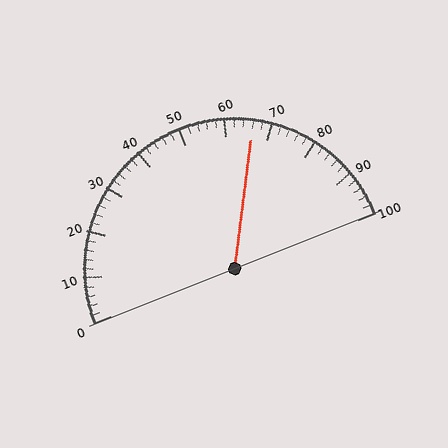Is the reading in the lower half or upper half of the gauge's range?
The reading is in the upper half of the range (0 to 100).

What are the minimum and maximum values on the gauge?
The gauge ranges from 0 to 100.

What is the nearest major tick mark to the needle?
The nearest major tick mark is 70.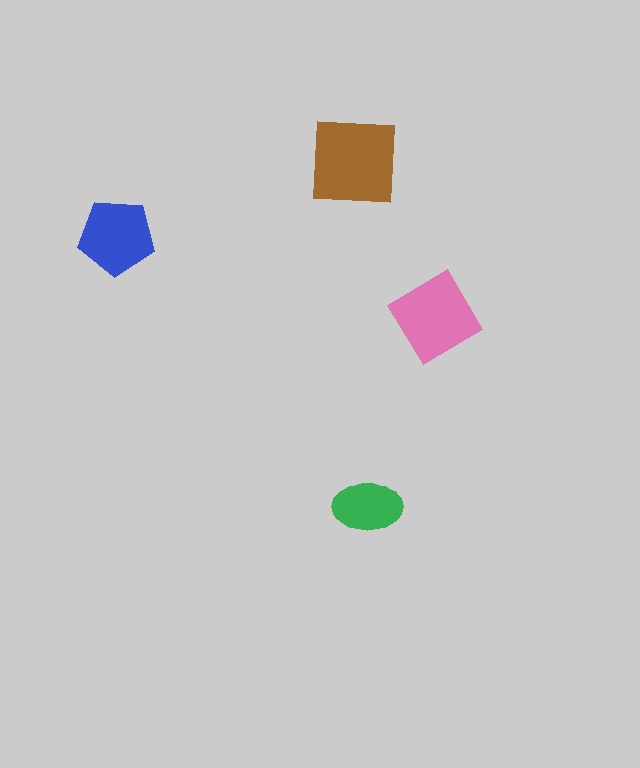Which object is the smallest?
The green ellipse.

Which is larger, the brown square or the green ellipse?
The brown square.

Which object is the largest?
The brown square.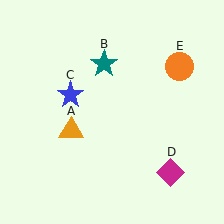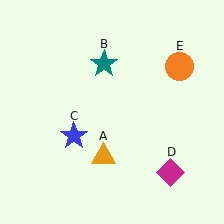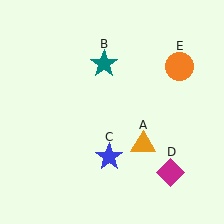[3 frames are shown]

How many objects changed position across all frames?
2 objects changed position: orange triangle (object A), blue star (object C).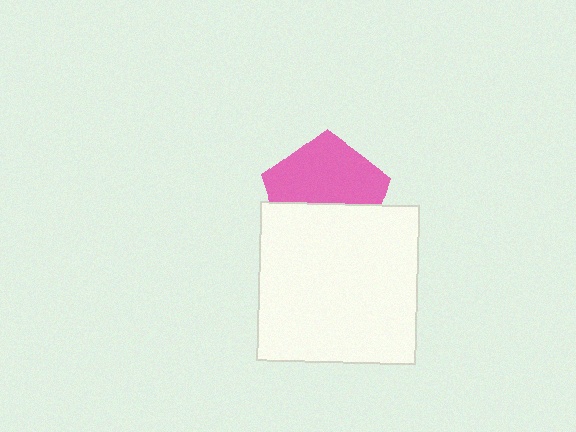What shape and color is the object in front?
The object in front is a white square.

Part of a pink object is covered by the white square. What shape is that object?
It is a pentagon.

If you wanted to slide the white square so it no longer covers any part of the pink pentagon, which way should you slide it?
Slide it down — that is the most direct way to separate the two shapes.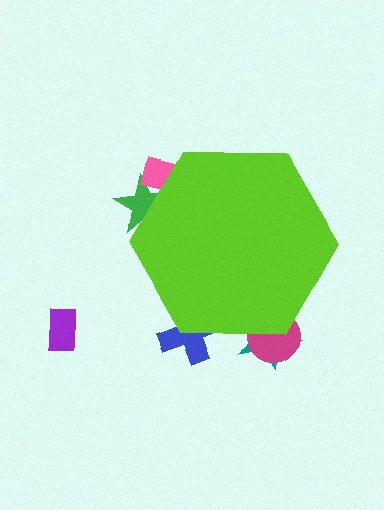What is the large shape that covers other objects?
A lime hexagon.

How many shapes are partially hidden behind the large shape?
5 shapes are partially hidden.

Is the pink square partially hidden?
Yes, the pink square is partially hidden behind the lime hexagon.